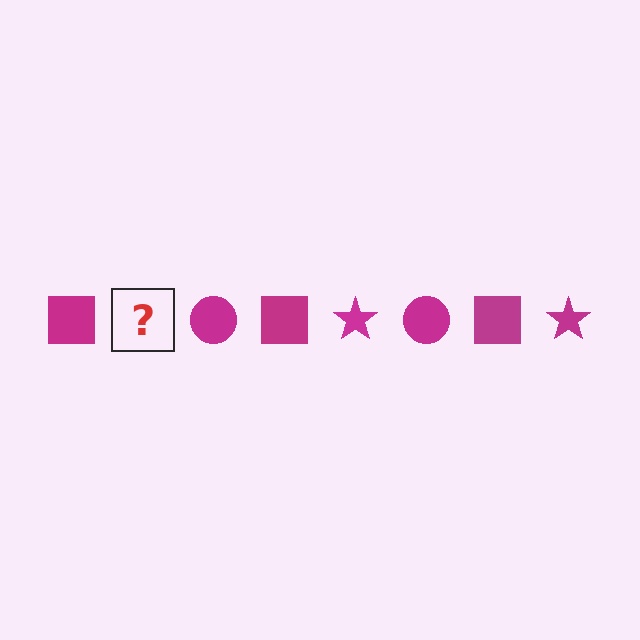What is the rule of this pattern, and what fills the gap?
The rule is that the pattern cycles through square, star, circle shapes in magenta. The gap should be filled with a magenta star.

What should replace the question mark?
The question mark should be replaced with a magenta star.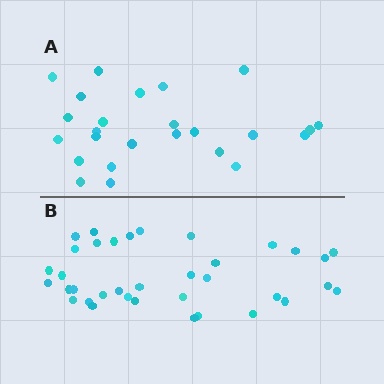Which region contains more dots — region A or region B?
Region B (the bottom region) has more dots.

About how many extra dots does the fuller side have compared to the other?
Region B has roughly 12 or so more dots than region A.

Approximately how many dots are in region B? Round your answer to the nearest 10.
About 40 dots. (The exact count is 36, which rounds to 40.)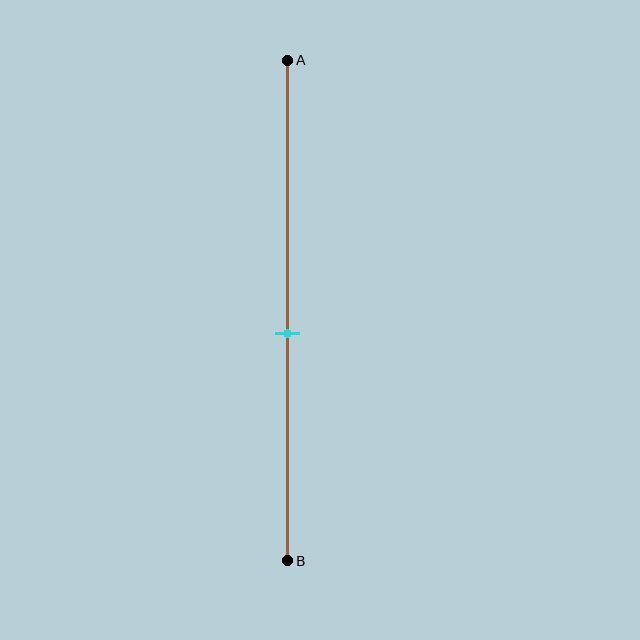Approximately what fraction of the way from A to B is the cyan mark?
The cyan mark is approximately 55% of the way from A to B.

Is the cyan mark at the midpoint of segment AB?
No, the mark is at about 55% from A, not at the 50% midpoint.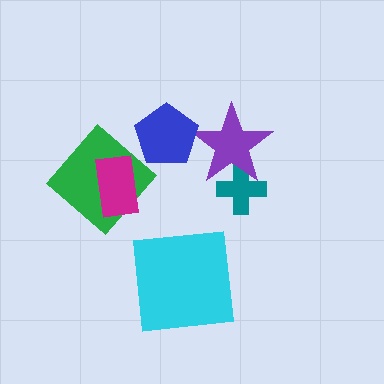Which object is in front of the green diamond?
The magenta rectangle is in front of the green diamond.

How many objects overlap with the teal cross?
1 object overlaps with the teal cross.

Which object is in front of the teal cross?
The purple star is in front of the teal cross.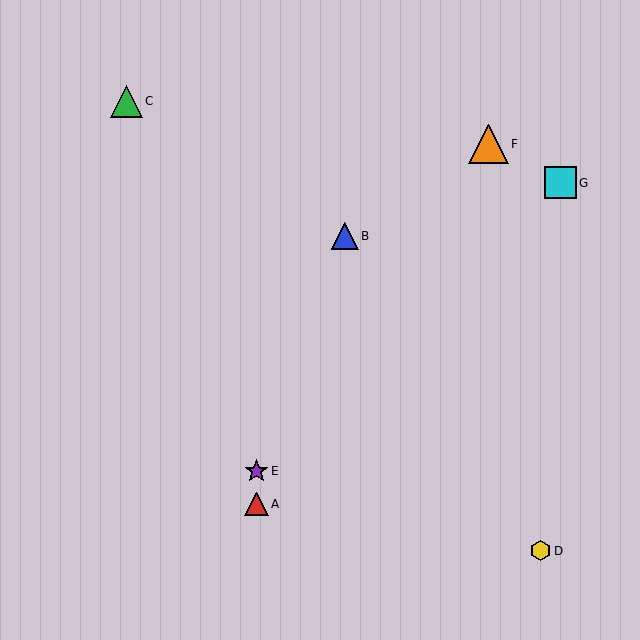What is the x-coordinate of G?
Object G is at x≈560.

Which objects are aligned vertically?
Objects A, E are aligned vertically.